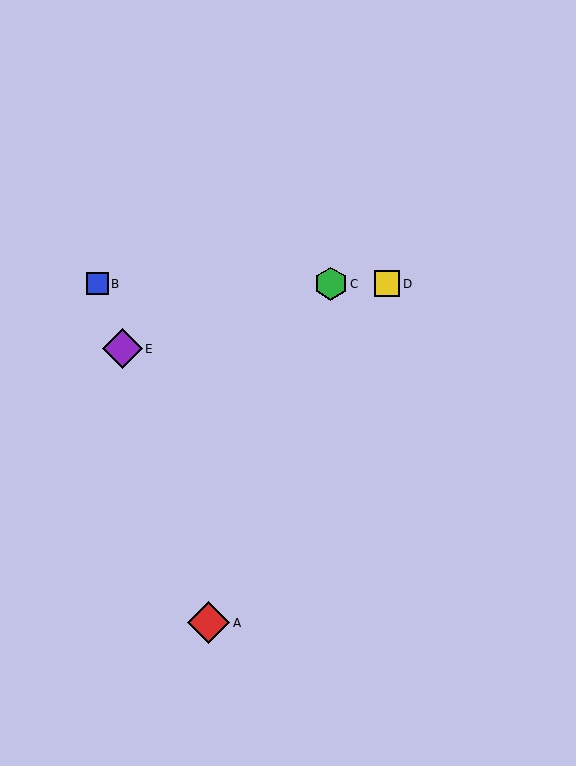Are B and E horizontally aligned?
No, B is at y≈284 and E is at y≈349.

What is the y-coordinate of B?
Object B is at y≈284.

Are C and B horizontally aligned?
Yes, both are at y≈284.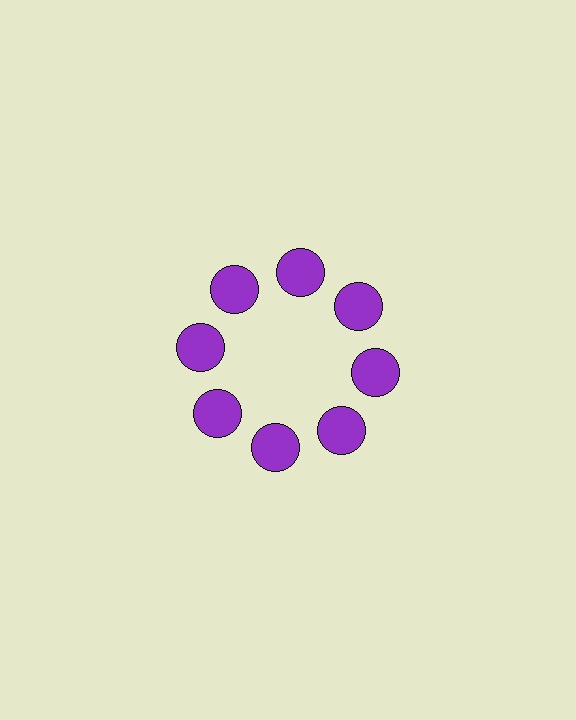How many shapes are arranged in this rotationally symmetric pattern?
There are 8 shapes, arranged in 8 groups of 1.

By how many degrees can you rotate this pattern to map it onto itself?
The pattern maps onto itself every 45 degrees of rotation.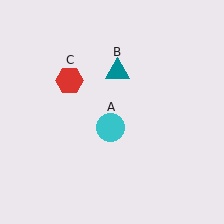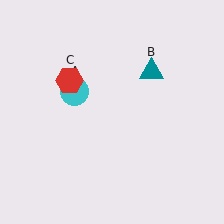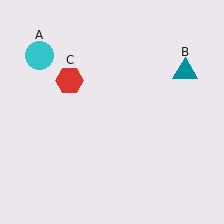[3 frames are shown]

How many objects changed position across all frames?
2 objects changed position: cyan circle (object A), teal triangle (object B).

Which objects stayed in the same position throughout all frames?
Red hexagon (object C) remained stationary.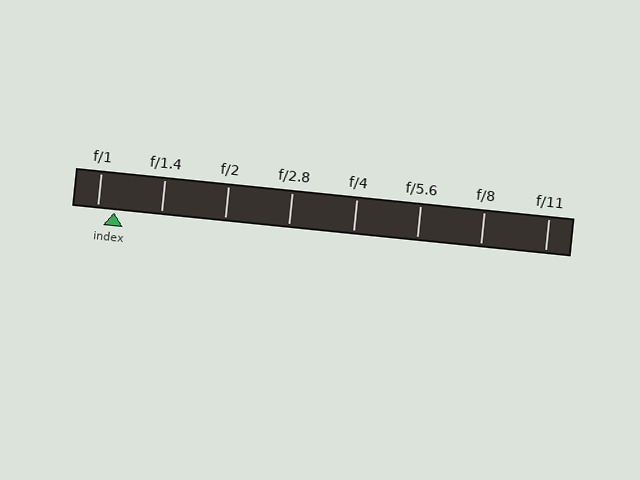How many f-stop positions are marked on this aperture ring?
There are 8 f-stop positions marked.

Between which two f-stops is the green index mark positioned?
The index mark is between f/1 and f/1.4.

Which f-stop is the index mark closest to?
The index mark is closest to f/1.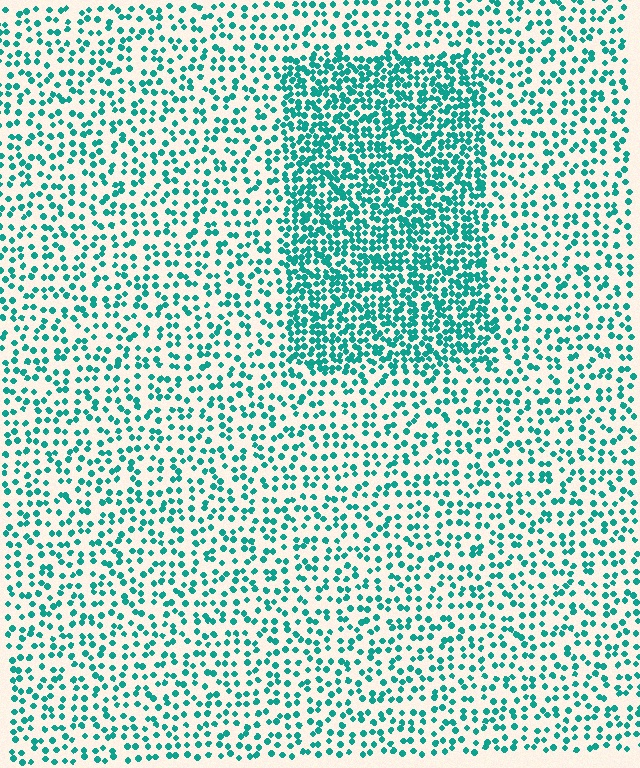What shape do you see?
I see a rectangle.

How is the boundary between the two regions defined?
The boundary is defined by a change in element density (approximately 2.1x ratio). All elements are the same color, size, and shape.